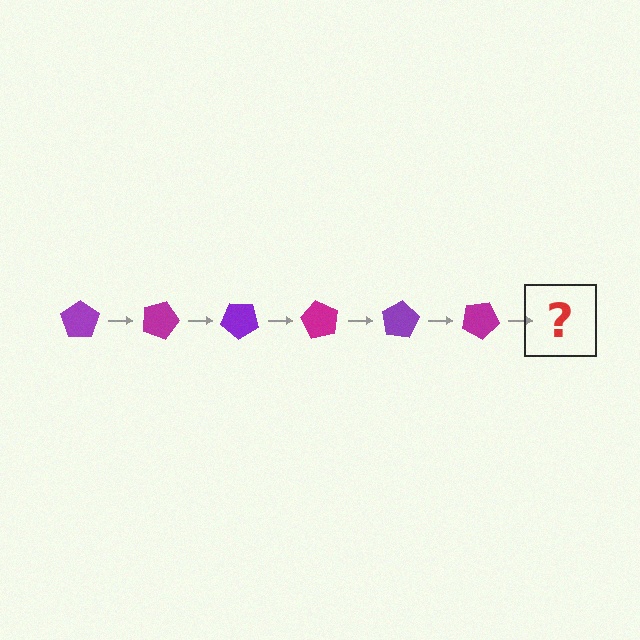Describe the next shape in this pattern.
It should be a purple pentagon, rotated 120 degrees from the start.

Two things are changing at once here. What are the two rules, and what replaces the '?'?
The two rules are that it rotates 20 degrees each step and the color cycles through purple and magenta. The '?' should be a purple pentagon, rotated 120 degrees from the start.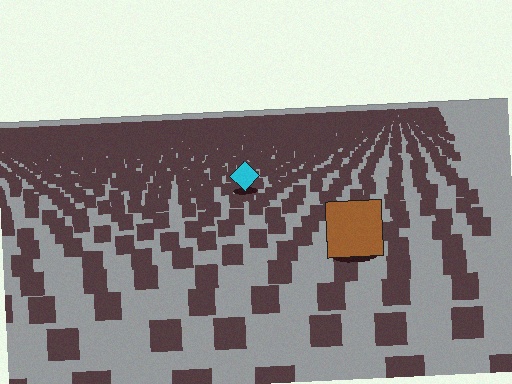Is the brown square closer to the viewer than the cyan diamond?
Yes. The brown square is closer — you can tell from the texture gradient: the ground texture is coarser near it.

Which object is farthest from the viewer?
The cyan diamond is farthest from the viewer. It appears smaller and the ground texture around it is denser.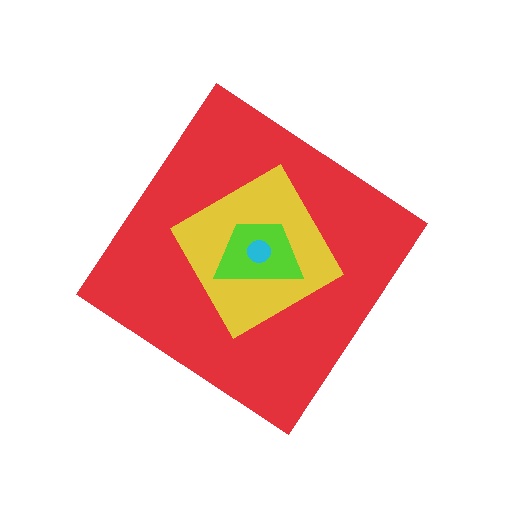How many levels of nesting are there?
4.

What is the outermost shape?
The red diamond.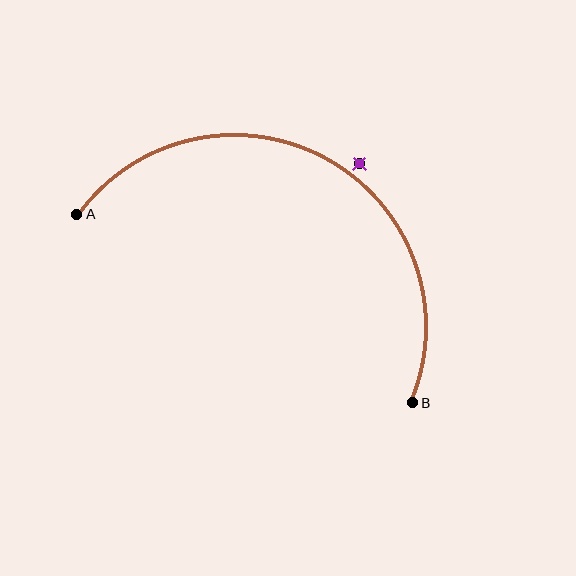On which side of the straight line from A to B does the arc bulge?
The arc bulges above the straight line connecting A and B.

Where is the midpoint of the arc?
The arc midpoint is the point on the curve farthest from the straight line joining A and B. It sits above that line.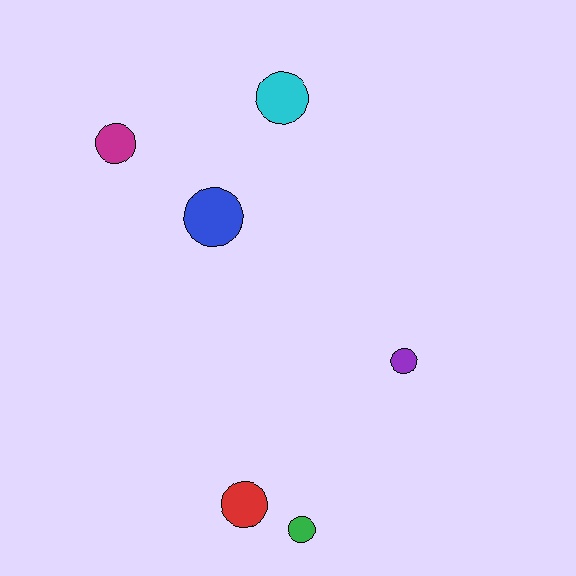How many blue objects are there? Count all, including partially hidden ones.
There is 1 blue object.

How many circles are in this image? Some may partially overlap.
There are 6 circles.